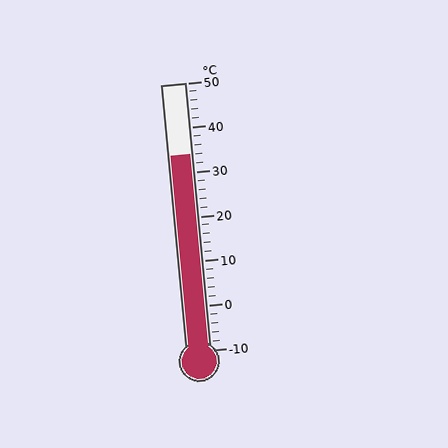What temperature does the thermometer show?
The thermometer shows approximately 34°C.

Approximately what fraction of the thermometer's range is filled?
The thermometer is filled to approximately 75% of its range.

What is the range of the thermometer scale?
The thermometer scale ranges from -10°C to 50°C.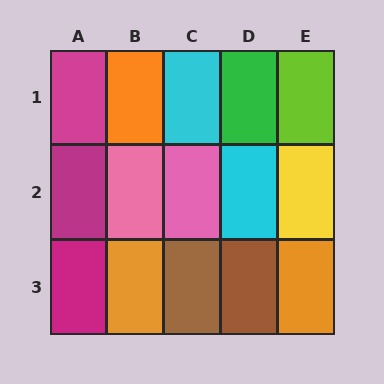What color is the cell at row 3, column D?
Brown.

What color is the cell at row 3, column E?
Orange.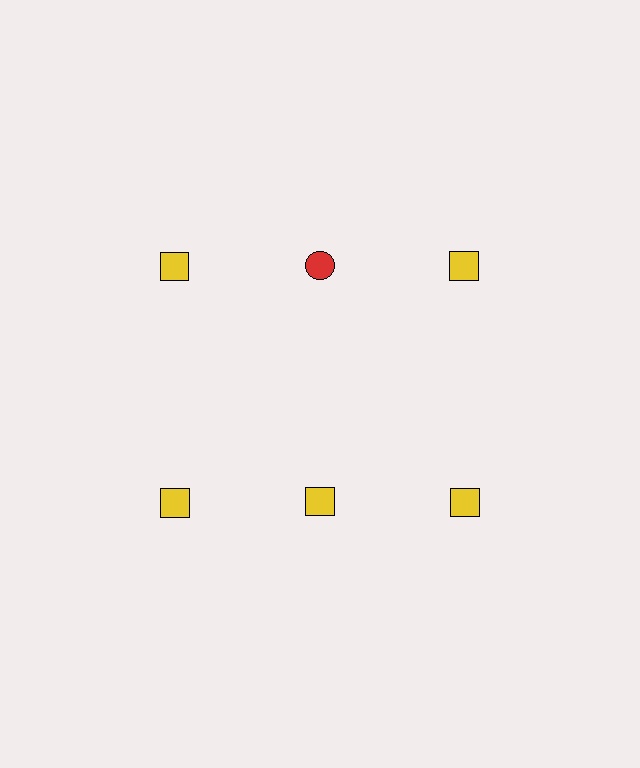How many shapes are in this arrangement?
There are 6 shapes arranged in a grid pattern.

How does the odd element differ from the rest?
It differs in both color (red instead of yellow) and shape (circle instead of square).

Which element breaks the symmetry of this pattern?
The red circle in the top row, second from left column breaks the symmetry. All other shapes are yellow squares.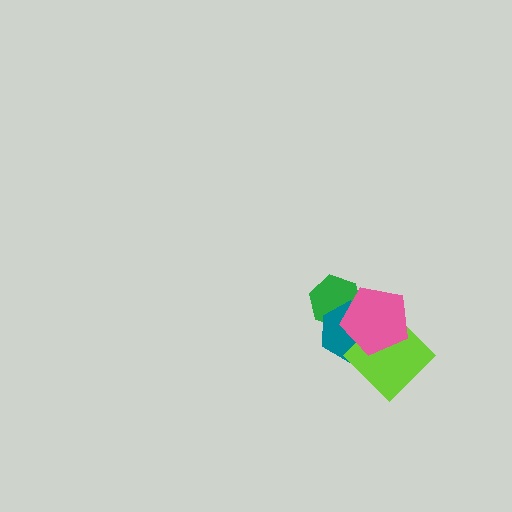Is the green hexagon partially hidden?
Yes, it is partially covered by another shape.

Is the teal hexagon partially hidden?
Yes, it is partially covered by another shape.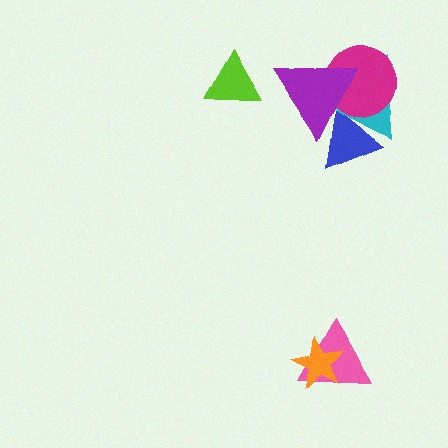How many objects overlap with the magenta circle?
3 objects overlap with the magenta circle.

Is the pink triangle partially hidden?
Yes, it is partially covered by another shape.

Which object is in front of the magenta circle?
The purple triangle is in front of the magenta circle.